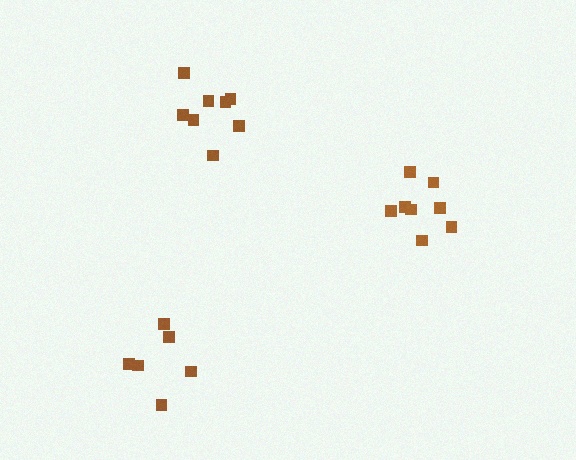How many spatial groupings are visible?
There are 3 spatial groupings.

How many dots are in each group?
Group 1: 8 dots, Group 2: 8 dots, Group 3: 6 dots (22 total).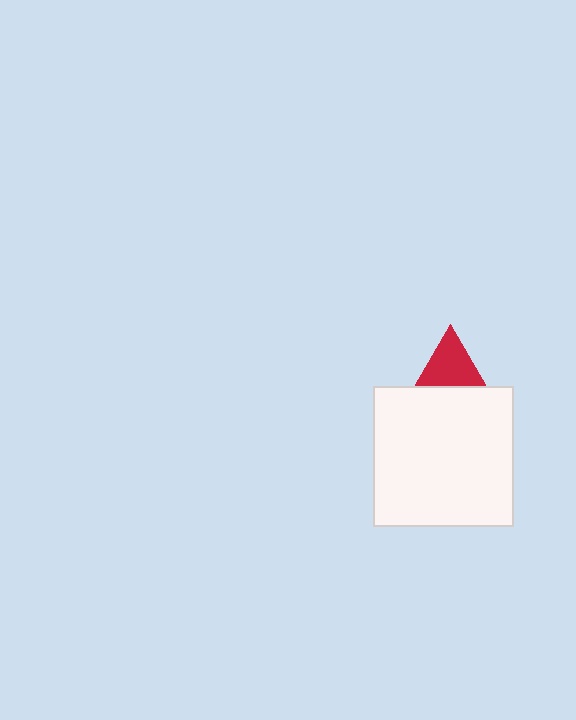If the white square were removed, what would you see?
You would see the complete red triangle.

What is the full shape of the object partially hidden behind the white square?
The partially hidden object is a red triangle.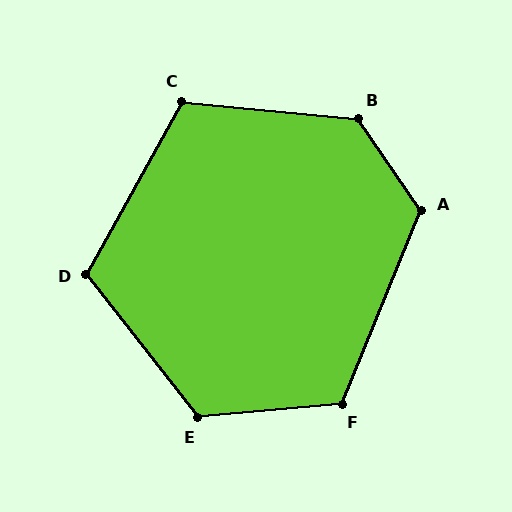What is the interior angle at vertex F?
Approximately 117 degrees (obtuse).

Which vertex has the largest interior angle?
B, at approximately 130 degrees.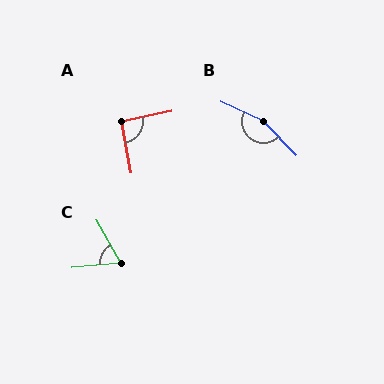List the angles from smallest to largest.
C (65°), A (92°), B (159°).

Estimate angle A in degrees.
Approximately 92 degrees.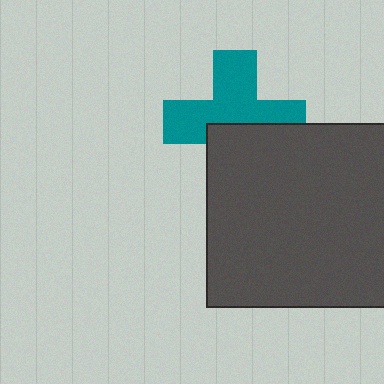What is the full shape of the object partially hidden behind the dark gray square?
The partially hidden object is a teal cross.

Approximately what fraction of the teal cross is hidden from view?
Roughly 39% of the teal cross is hidden behind the dark gray square.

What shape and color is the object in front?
The object in front is a dark gray square.